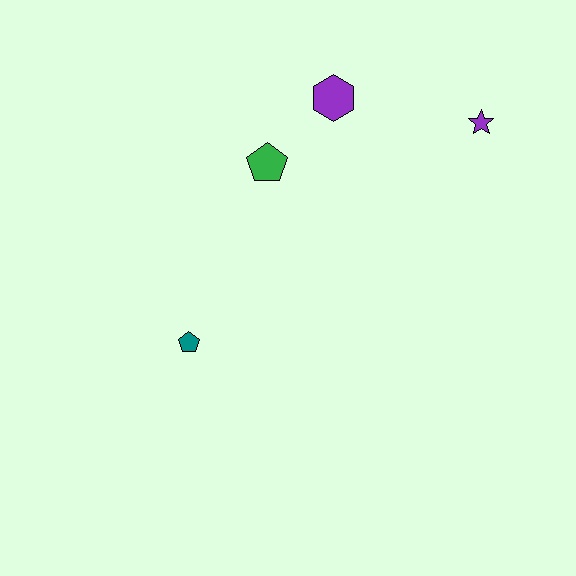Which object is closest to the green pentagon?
The purple hexagon is closest to the green pentagon.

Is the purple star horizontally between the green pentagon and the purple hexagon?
No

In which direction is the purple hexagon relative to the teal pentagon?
The purple hexagon is above the teal pentagon.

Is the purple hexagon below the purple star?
No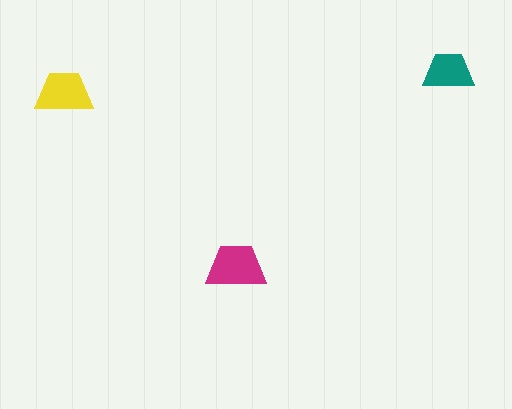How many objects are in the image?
There are 3 objects in the image.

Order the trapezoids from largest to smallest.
the magenta one, the yellow one, the teal one.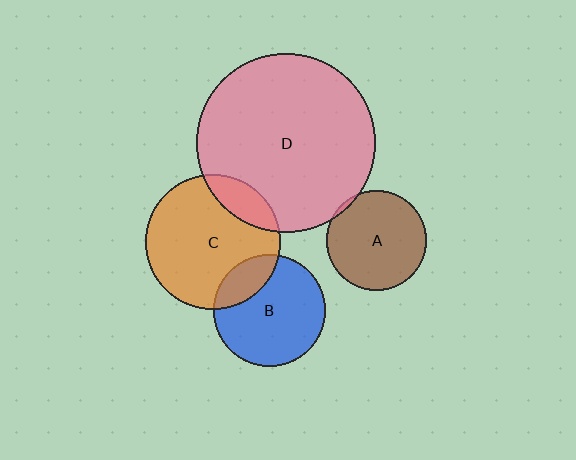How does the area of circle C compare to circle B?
Approximately 1.4 times.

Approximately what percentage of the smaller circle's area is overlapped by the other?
Approximately 20%.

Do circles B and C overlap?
Yes.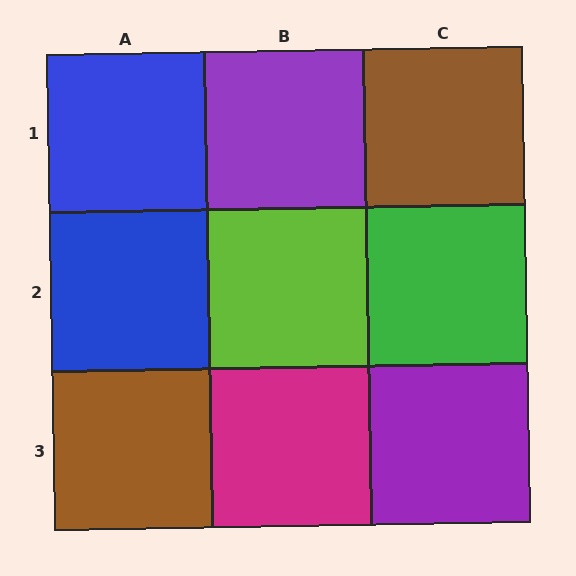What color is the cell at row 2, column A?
Blue.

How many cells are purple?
2 cells are purple.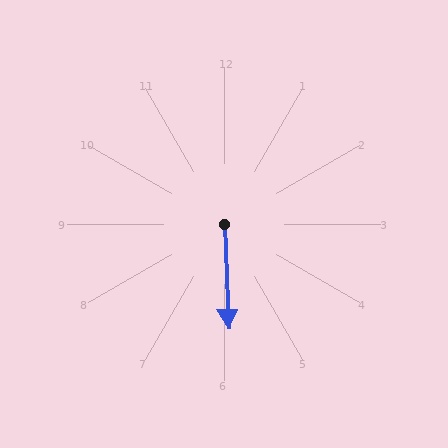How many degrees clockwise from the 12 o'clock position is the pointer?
Approximately 178 degrees.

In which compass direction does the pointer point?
South.